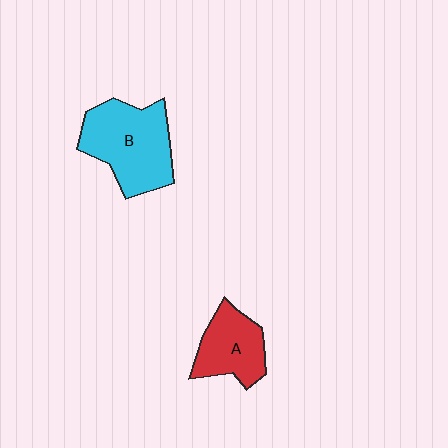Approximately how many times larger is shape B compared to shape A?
Approximately 1.6 times.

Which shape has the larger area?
Shape B (cyan).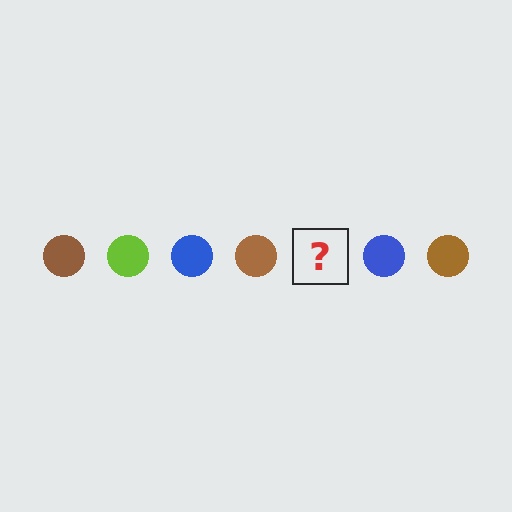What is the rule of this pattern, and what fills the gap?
The rule is that the pattern cycles through brown, lime, blue circles. The gap should be filled with a lime circle.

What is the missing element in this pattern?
The missing element is a lime circle.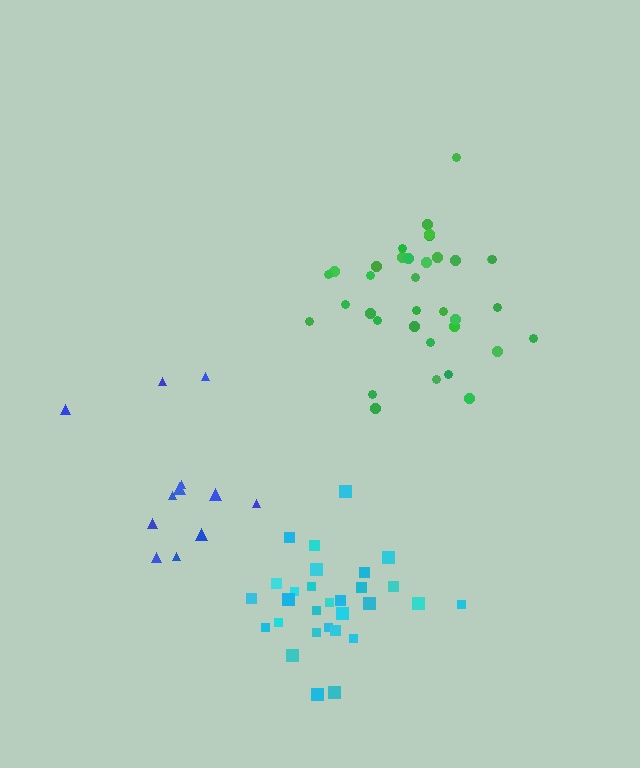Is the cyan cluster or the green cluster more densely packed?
Cyan.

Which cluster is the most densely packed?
Cyan.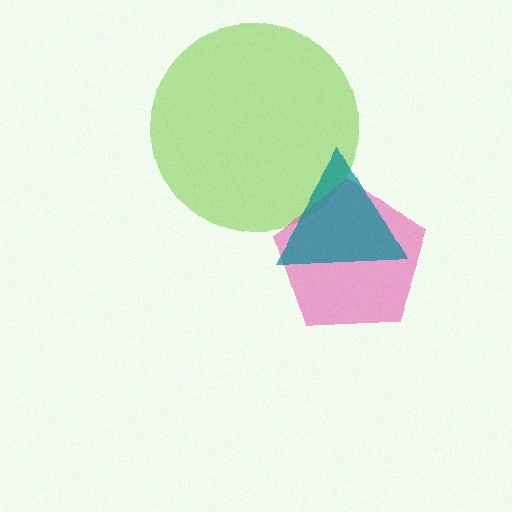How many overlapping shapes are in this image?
There are 3 overlapping shapes in the image.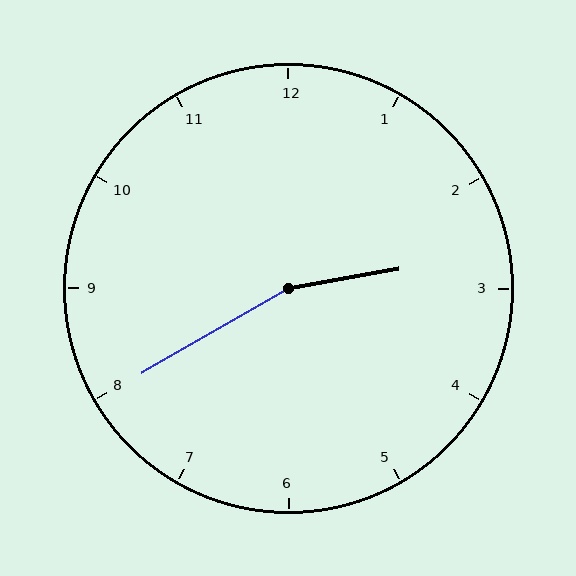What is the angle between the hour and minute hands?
Approximately 160 degrees.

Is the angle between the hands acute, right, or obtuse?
It is obtuse.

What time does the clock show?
2:40.